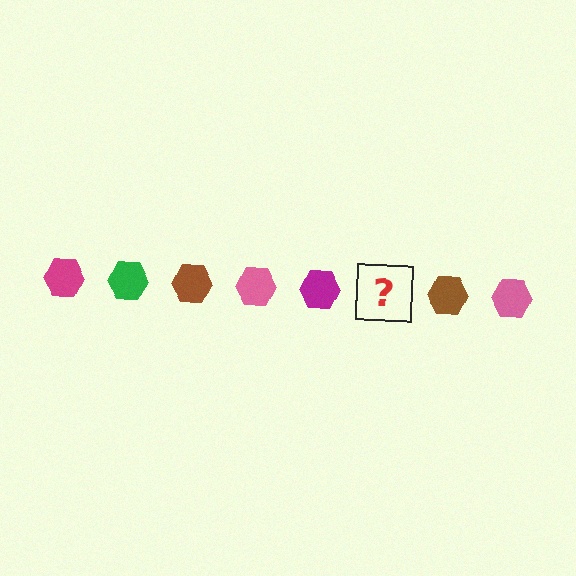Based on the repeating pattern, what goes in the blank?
The blank should be a green hexagon.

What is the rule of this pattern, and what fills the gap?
The rule is that the pattern cycles through magenta, green, brown, pink hexagons. The gap should be filled with a green hexagon.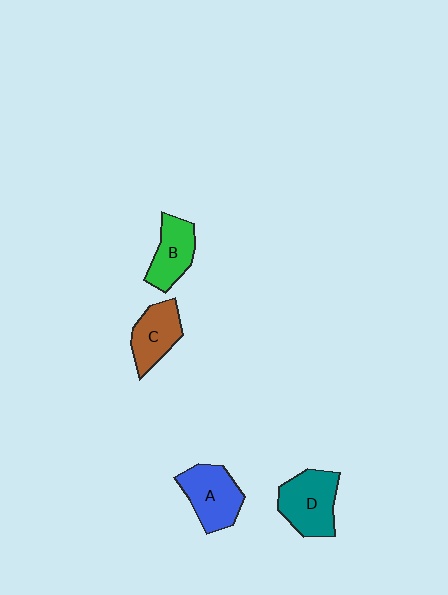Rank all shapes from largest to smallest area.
From largest to smallest: D (teal), A (blue), C (brown), B (green).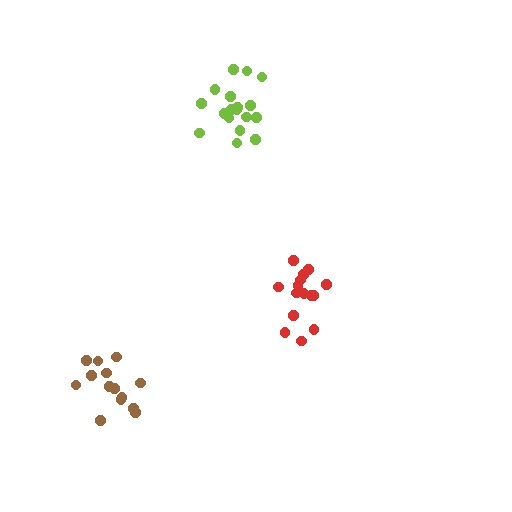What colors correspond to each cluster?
The clusters are colored: red, lime, brown.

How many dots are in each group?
Group 1: 15 dots, Group 2: 20 dots, Group 3: 14 dots (49 total).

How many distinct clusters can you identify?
There are 3 distinct clusters.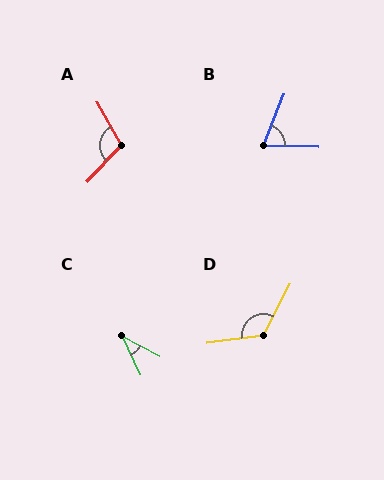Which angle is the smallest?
C, at approximately 37 degrees.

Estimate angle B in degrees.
Approximately 70 degrees.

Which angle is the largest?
D, at approximately 125 degrees.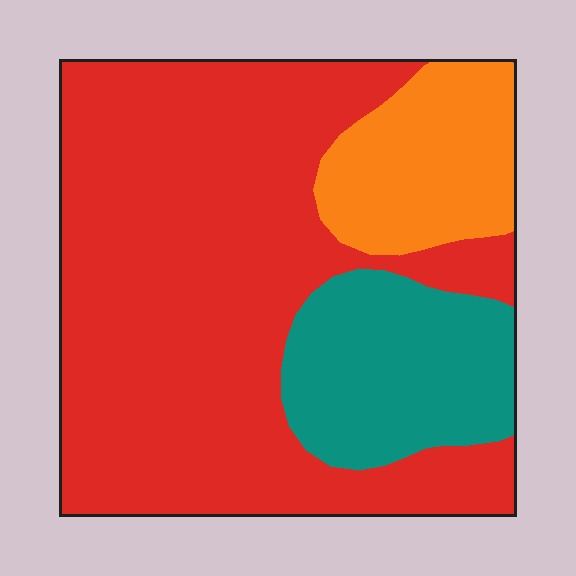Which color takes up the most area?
Red, at roughly 65%.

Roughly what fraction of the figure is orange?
Orange covers roughly 15% of the figure.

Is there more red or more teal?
Red.